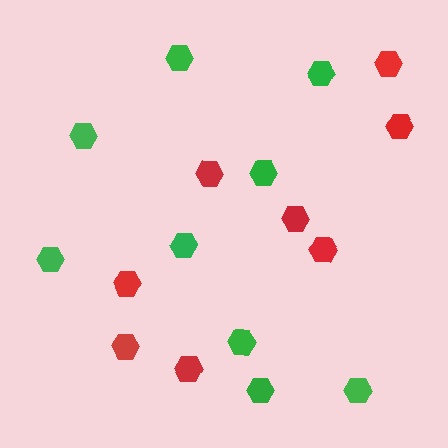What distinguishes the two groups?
There are 2 groups: one group of red hexagons (8) and one group of green hexagons (9).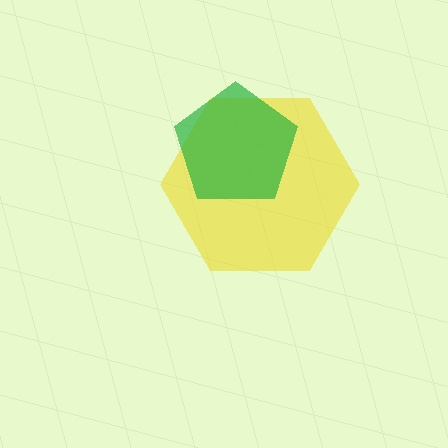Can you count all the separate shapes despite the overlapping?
Yes, there are 2 separate shapes.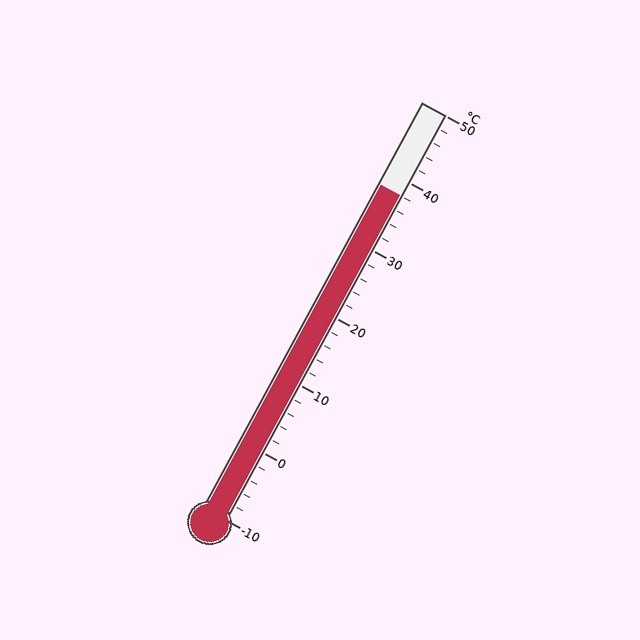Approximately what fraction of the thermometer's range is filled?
The thermometer is filled to approximately 80% of its range.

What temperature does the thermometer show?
The thermometer shows approximately 38°C.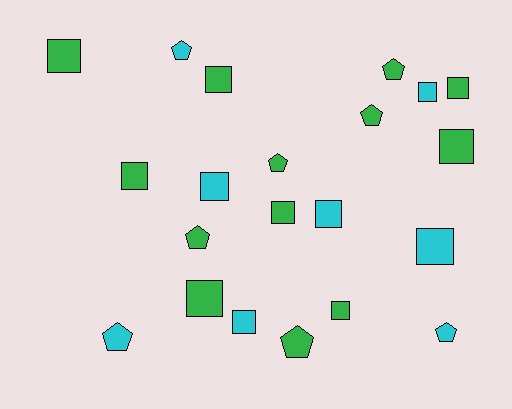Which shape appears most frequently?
Square, with 13 objects.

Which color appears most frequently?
Green, with 13 objects.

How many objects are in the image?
There are 21 objects.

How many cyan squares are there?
There are 5 cyan squares.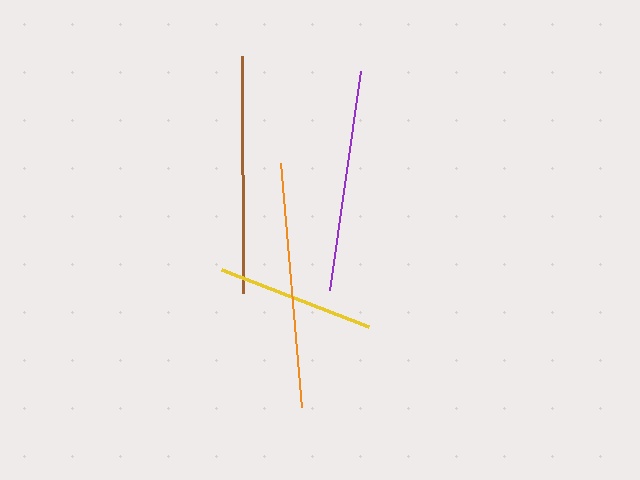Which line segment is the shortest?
The yellow line is the shortest at approximately 158 pixels.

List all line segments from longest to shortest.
From longest to shortest: orange, brown, purple, yellow.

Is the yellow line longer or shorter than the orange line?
The orange line is longer than the yellow line.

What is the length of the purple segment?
The purple segment is approximately 221 pixels long.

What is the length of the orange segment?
The orange segment is approximately 244 pixels long.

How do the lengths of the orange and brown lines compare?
The orange and brown lines are approximately the same length.